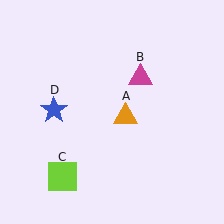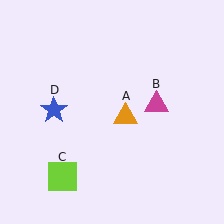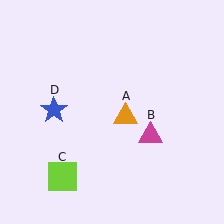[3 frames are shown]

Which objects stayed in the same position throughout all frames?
Orange triangle (object A) and lime square (object C) and blue star (object D) remained stationary.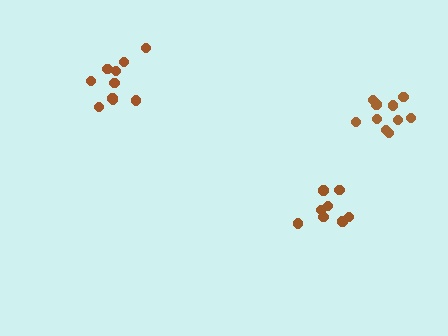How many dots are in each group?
Group 1: 11 dots, Group 2: 8 dots, Group 3: 10 dots (29 total).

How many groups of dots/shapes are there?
There are 3 groups.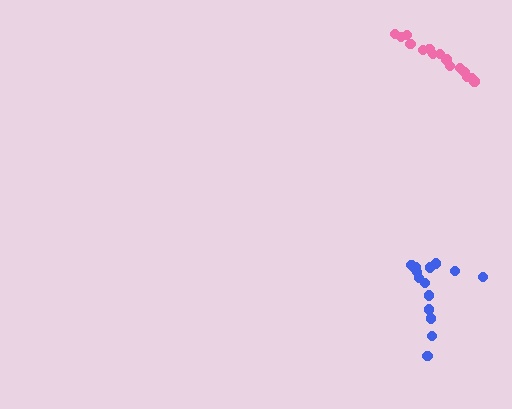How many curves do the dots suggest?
There are 2 distinct paths.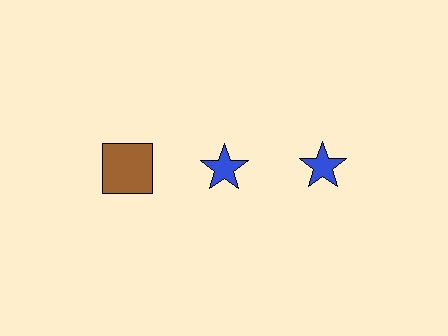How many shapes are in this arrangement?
There are 3 shapes arranged in a grid pattern.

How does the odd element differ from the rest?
It differs in both color (brown instead of blue) and shape (square instead of star).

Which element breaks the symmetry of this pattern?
The brown square in the top row, leftmost column breaks the symmetry. All other shapes are blue stars.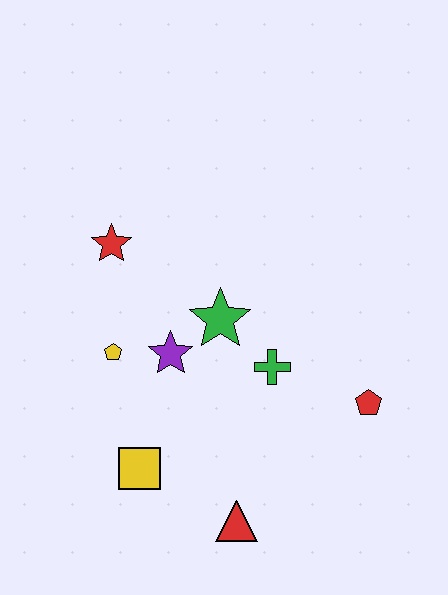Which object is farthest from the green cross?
The red star is farthest from the green cross.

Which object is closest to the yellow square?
The red triangle is closest to the yellow square.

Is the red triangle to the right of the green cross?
No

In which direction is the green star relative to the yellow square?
The green star is above the yellow square.